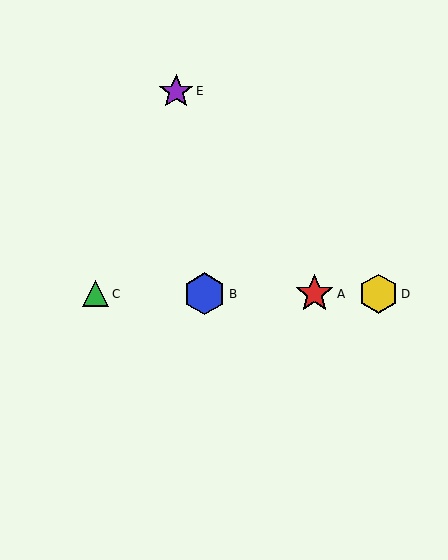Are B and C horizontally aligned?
Yes, both are at y≈294.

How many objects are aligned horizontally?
4 objects (A, B, C, D) are aligned horizontally.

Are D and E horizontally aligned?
No, D is at y≈294 and E is at y≈91.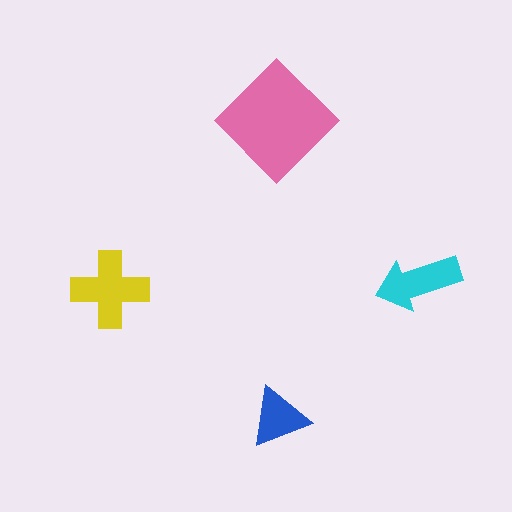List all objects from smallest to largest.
The blue triangle, the cyan arrow, the yellow cross, the pink diamond.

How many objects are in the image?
There are 4 objects in the image.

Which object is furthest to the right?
The cyan arrow is rightmost.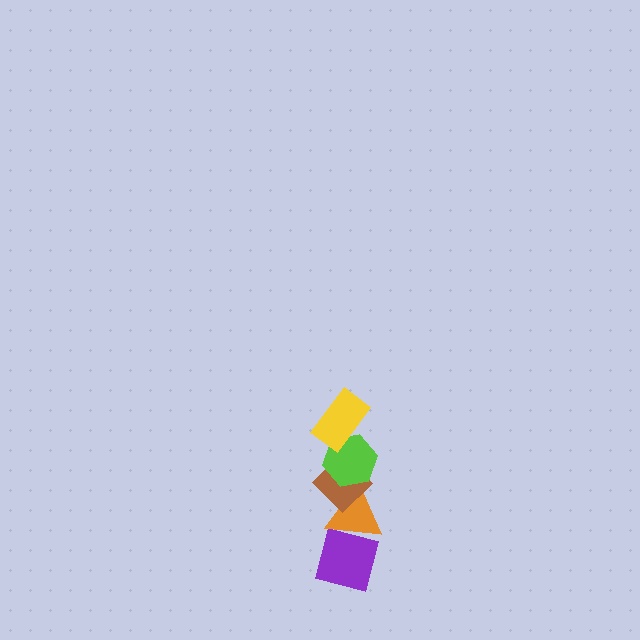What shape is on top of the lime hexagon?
The yellow rectangle is on top of the lime hexagon.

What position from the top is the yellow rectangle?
The yellow rectangle is 1st from the top.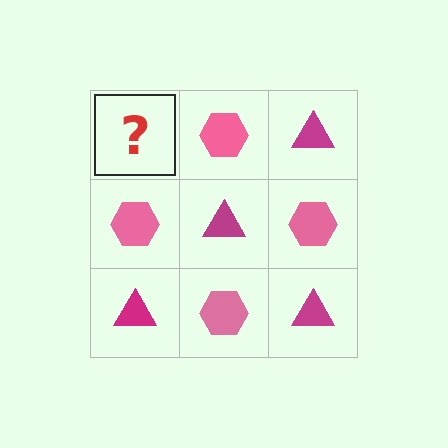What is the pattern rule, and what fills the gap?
The rule is that it alternates magenta triangle and pink hexagon in a checkerboard pattern. The gap should be filled with a magenta triangle.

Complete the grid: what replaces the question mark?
The question mark should be replaced with a magenta triangle.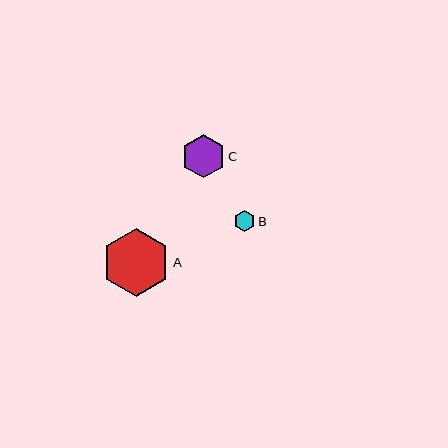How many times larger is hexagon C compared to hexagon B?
Hexagon C is approximately 2.0 times the size of hexagon B.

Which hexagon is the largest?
Hexagon A is the largest with a size of approximately 68 pixels.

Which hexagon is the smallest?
Hexagon B is the smallest with a size of approximately 21 pixels.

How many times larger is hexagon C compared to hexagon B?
Hexagon C is approximately 2.0 times the size of hexagon B.